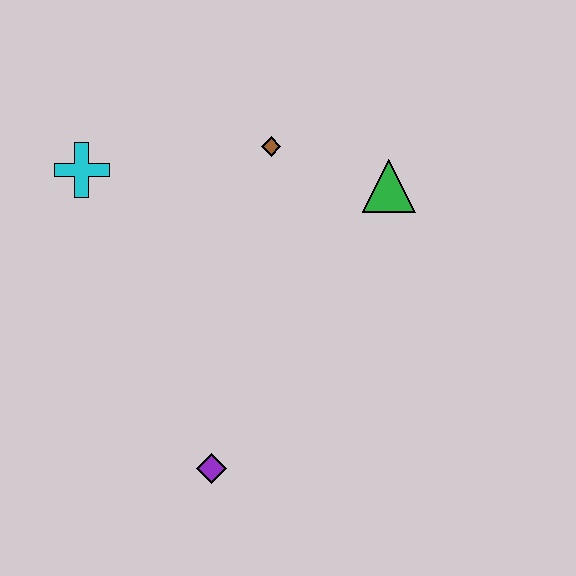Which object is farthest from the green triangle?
The purple diamond is farthest from the green triangle.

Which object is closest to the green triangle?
The brown diamond is closest to the green triangle.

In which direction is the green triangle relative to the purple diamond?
The green triangle is above the purple diamond.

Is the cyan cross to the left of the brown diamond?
Yes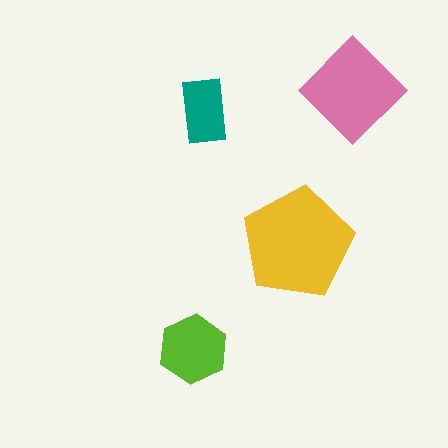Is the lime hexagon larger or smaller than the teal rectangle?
Larger.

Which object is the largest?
The yellow pentagon.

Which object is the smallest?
The teal rectangle.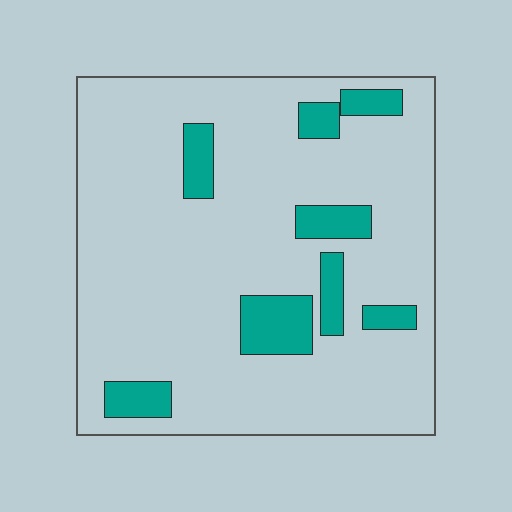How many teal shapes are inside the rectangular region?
8.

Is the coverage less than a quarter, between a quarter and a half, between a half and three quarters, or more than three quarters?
Less than a quarter.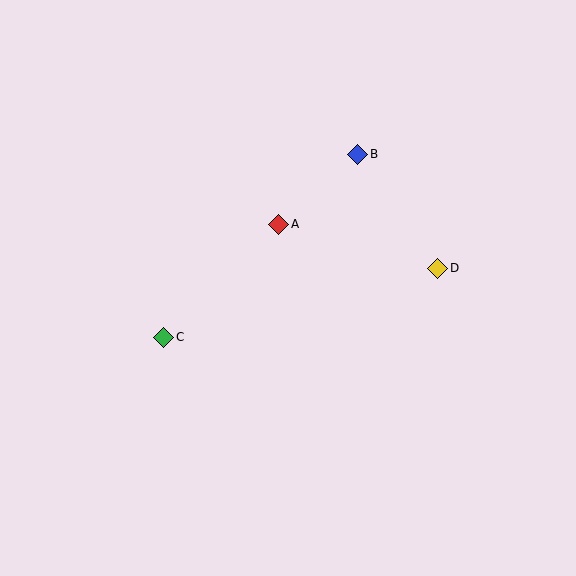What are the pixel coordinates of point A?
Point A is at (279, 224).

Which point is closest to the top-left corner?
Point A is closest to the top-left corner.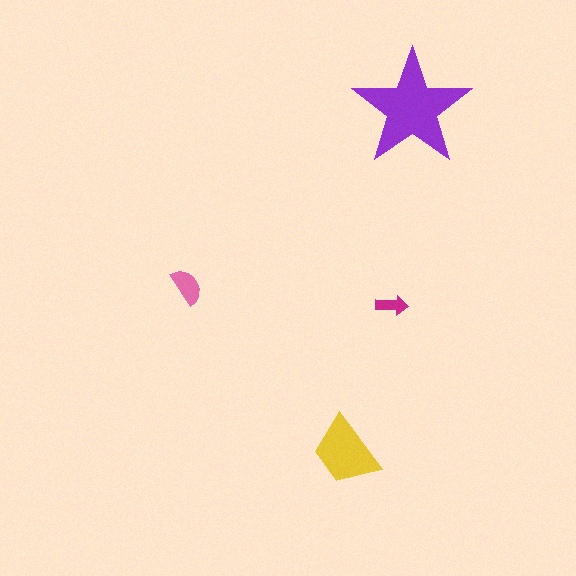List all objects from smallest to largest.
The magenta arrow, the pink semicircle, the yellow trapezoid, the purple star.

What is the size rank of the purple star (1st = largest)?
1st.